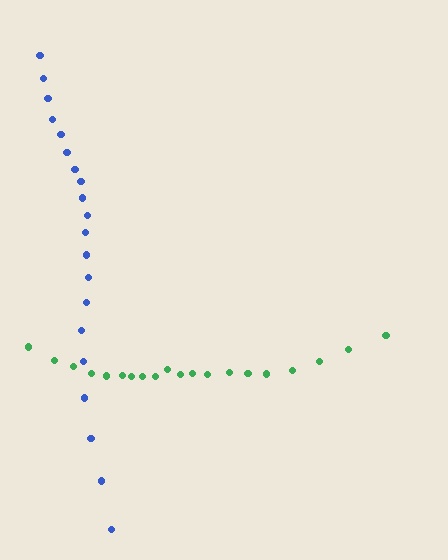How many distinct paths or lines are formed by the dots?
There are 2 distinct paths.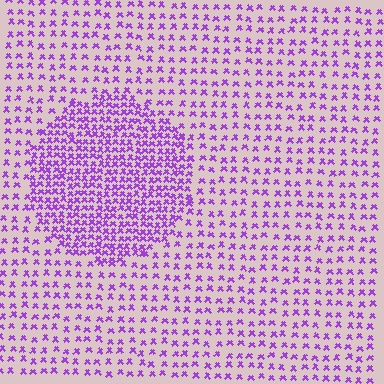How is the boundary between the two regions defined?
The boundary is defined by a change in element density (approximately 2.2x ratio). All elements are the same color, size, and shape.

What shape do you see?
I see a circle.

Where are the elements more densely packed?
The elements are more densely packed inside the circle boundary.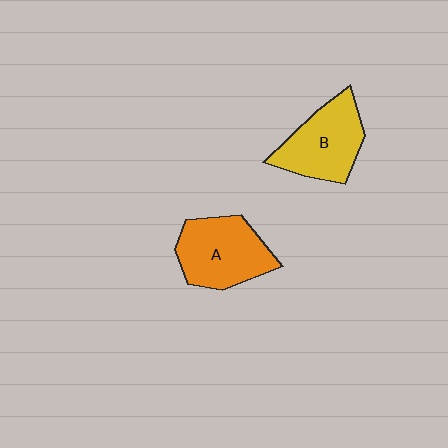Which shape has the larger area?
Shape A (orange).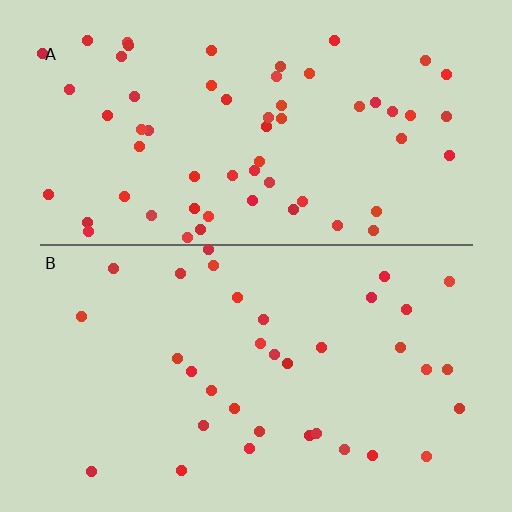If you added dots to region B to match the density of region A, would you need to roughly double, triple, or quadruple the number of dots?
Approximately double.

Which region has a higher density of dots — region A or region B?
A (the top).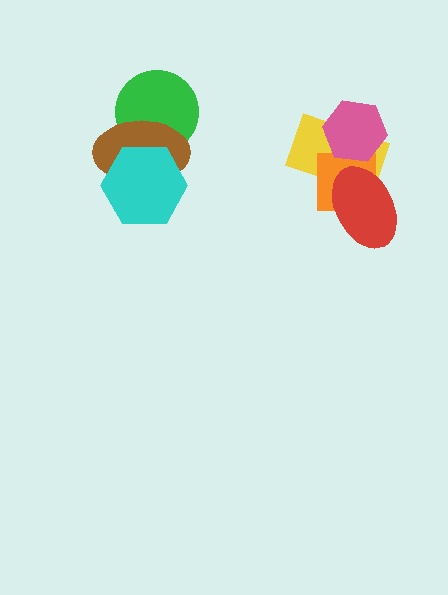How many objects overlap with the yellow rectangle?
3 objects overlap with the yellow rectangle.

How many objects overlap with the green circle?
2 objects overlap with the green circle.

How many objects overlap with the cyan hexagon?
2 objects overlap with the cyan hexagon.